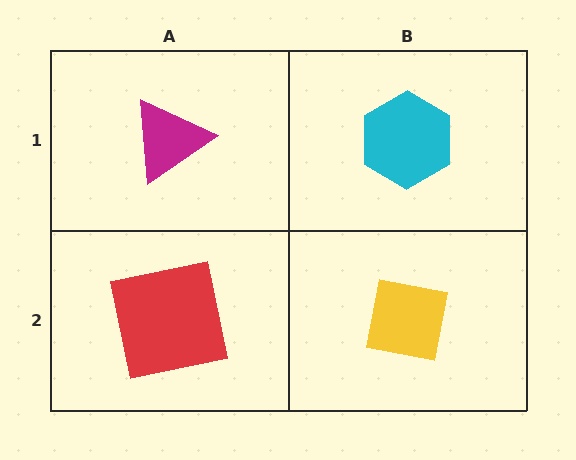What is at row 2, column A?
A red square.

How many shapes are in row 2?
2 shapes.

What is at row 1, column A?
A magenta triangle.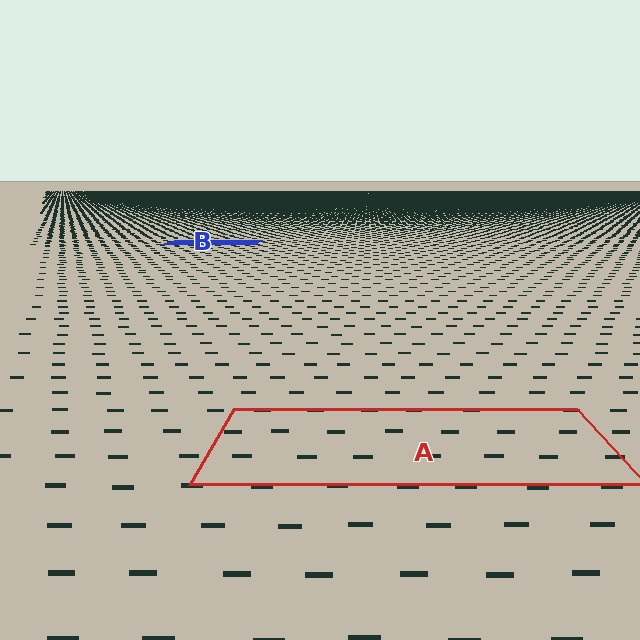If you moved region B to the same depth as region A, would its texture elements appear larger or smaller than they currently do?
They would appear larger. At a closer depth, the same texture elements are projected at a bigger on-screen size.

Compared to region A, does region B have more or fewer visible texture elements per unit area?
Region B has more texture elements per unit area — they are packed more densely because it is farther away.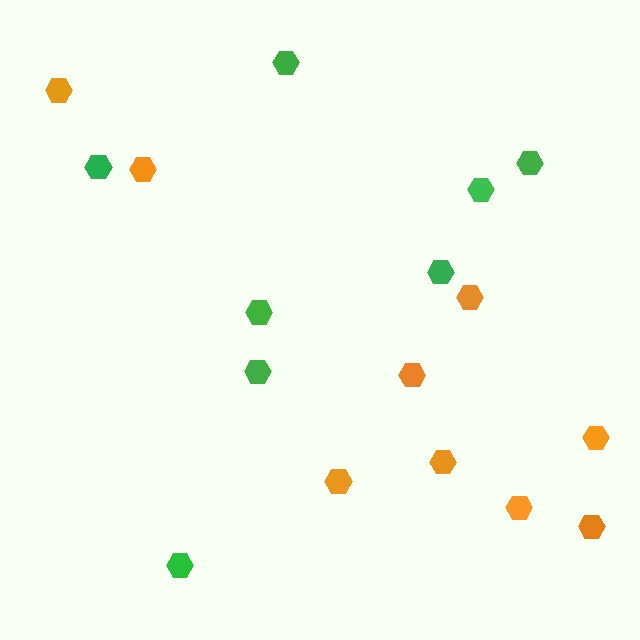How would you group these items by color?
There are 2 groups: one group of green hexagons (8) and one group of orange hexagons (9).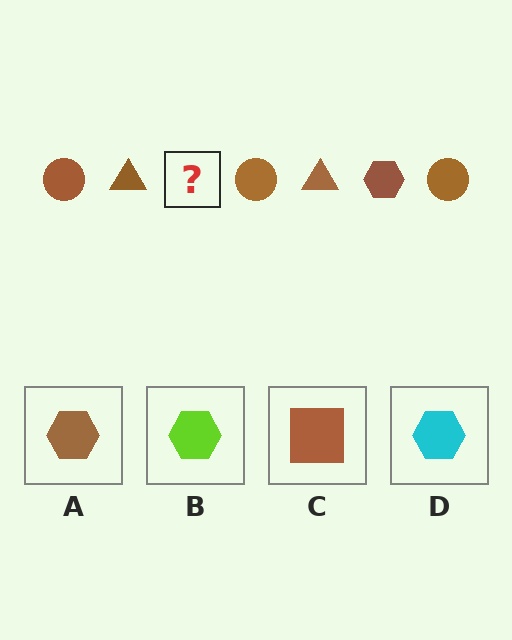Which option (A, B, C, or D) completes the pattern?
A.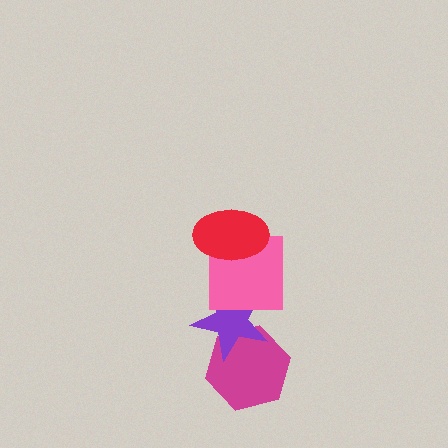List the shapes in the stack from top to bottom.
From top to bottom: the red ellipse, the pink square, the purple star, the magenta hexagon.